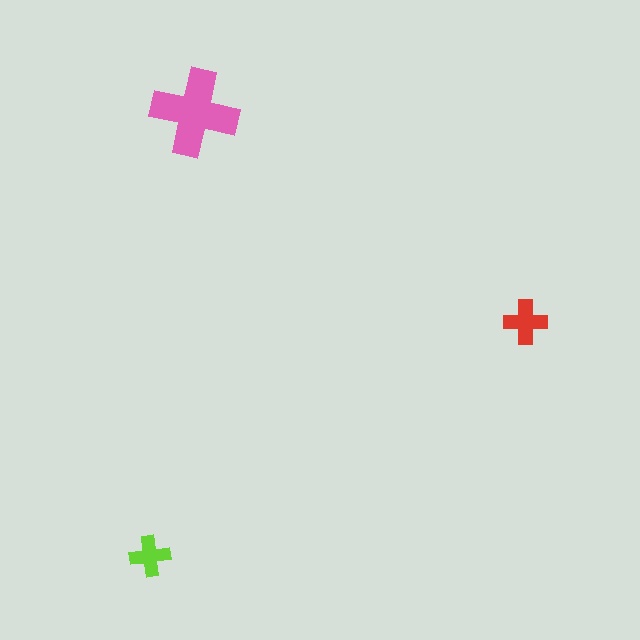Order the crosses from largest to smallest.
the pink one, the red one, the lime one.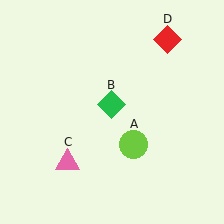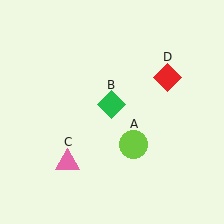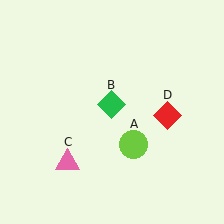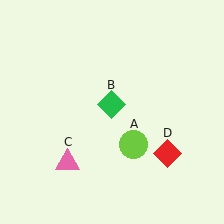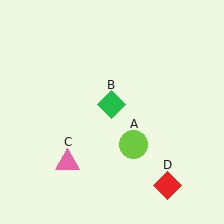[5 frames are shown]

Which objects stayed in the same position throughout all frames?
Lime circle (object A) and green diamond (object B) and pink triangle (object C) remained stationary.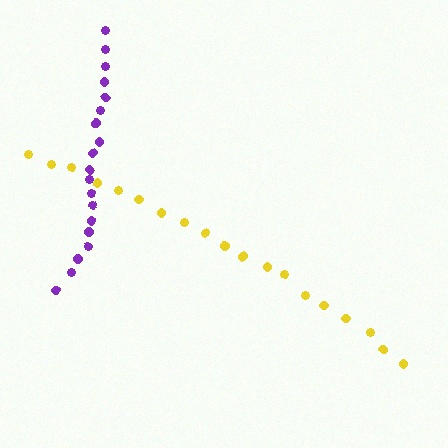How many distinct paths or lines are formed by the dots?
There are 2 distinct paths.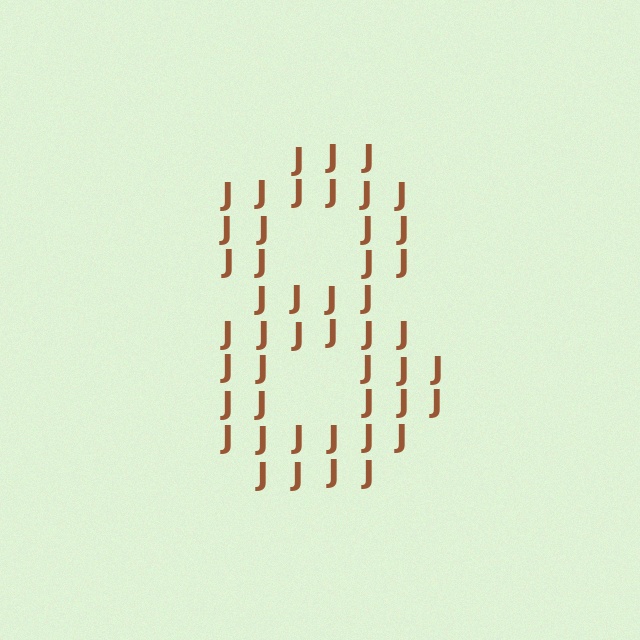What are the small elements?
The small elements are letter J's.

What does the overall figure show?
The overall figure shows the digit 8.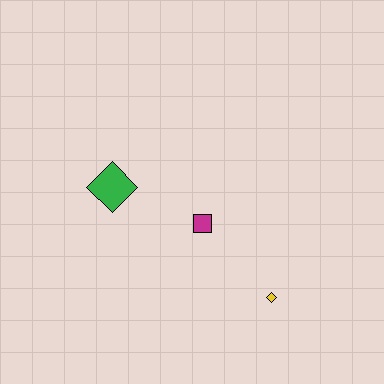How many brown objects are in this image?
There are no brown objects.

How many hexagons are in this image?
There are no hexagons.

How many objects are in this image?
There are 3 objects.